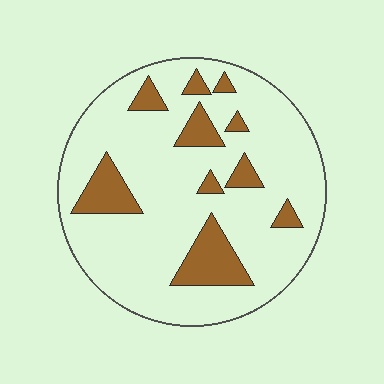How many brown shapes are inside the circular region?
10.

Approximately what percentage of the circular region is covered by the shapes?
Approximately 20%.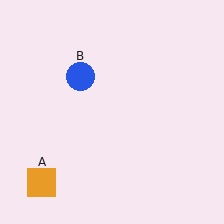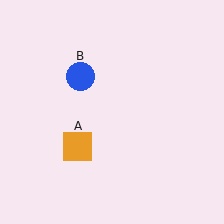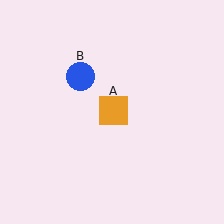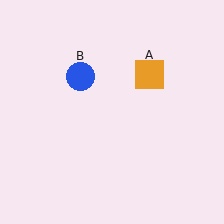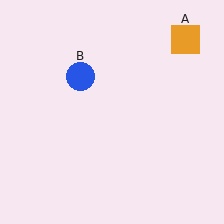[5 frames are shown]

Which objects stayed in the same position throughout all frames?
Blue circle (object B) remained stationary.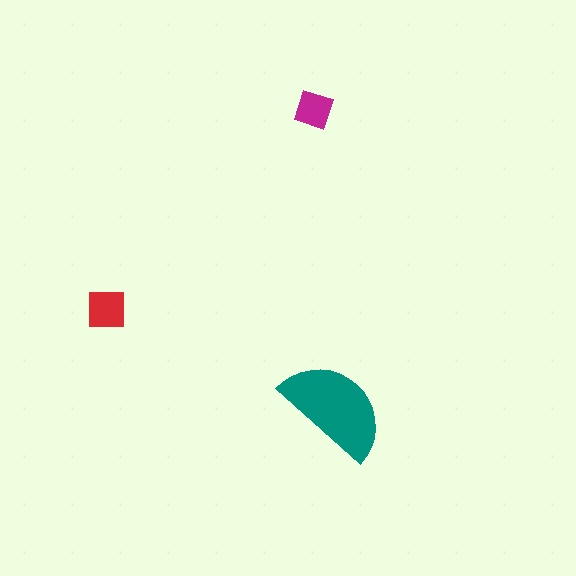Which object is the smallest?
The magenta diamond.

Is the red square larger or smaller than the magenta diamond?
Larger.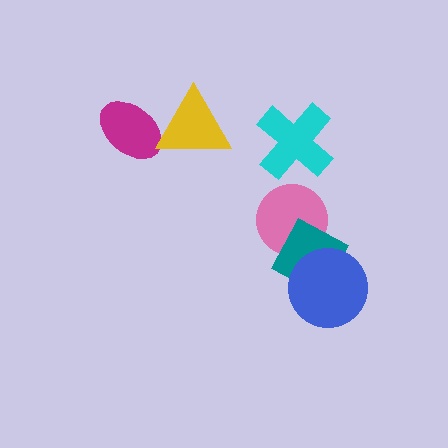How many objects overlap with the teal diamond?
2 objects overlap with the teal diamond.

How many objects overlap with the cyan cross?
0 objects overlap with the cyan cross.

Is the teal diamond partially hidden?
Yes, it is partially covered by another shape.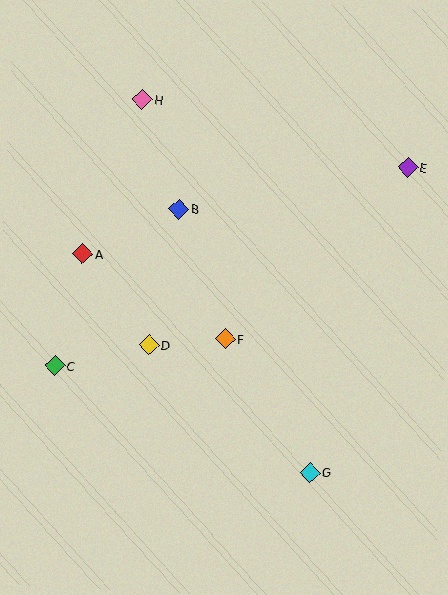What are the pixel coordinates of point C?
Point C is at (55, 365).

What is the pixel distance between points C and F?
The distance between C and F is 172 pixels.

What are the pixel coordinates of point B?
Point B is at (179, 209).